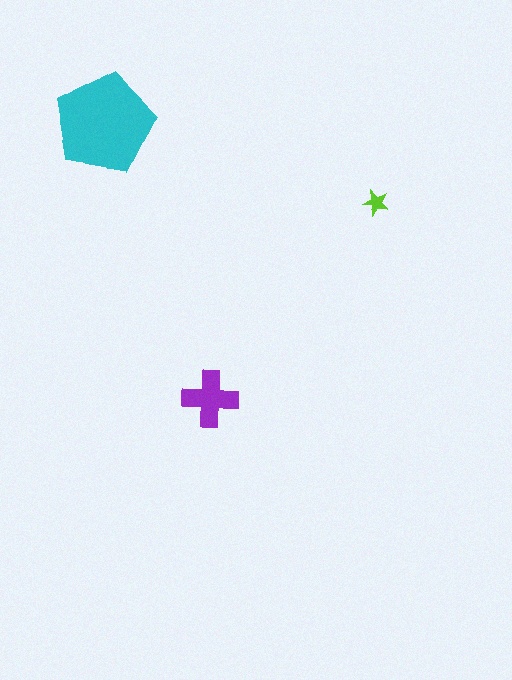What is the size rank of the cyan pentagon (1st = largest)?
1st.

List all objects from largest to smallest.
The cyan pentagon, the purple cross, the lime star.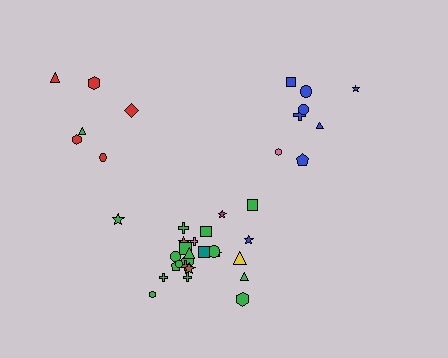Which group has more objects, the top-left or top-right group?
The top-right group.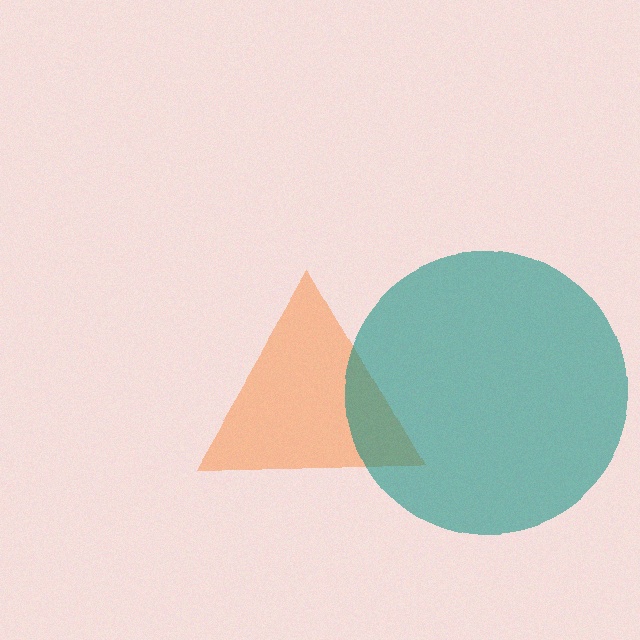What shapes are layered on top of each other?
The layered shapes are: an orange triangle, a teal circle.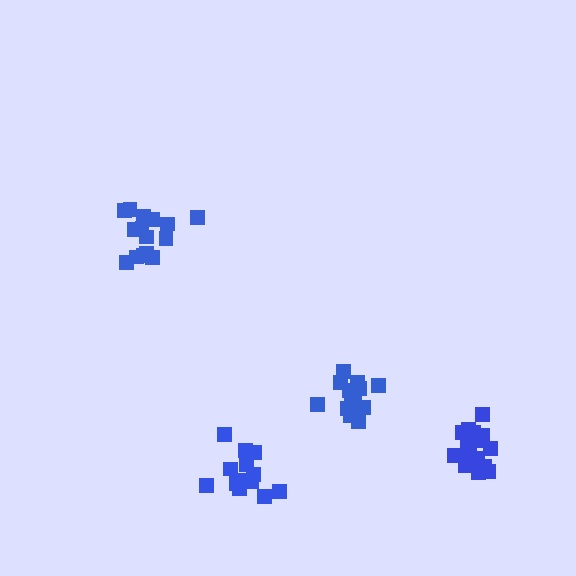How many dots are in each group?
Group 1: 15 dots, Group 2: 15 dots, Group 3: 13 dots, Group 4: 16 dots (59 total).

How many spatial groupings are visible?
There are 4 spatial groupings.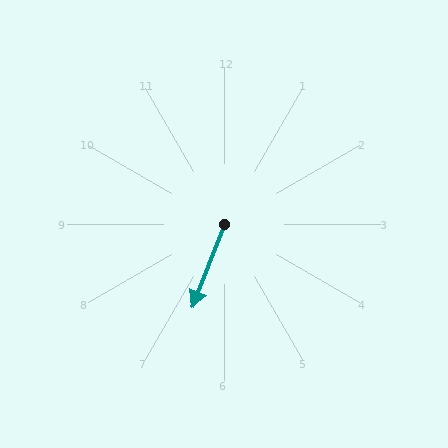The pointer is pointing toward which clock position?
Roughly 7 o'clock.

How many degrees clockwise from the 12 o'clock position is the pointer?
Approximately 201 degrees.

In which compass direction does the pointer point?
South.